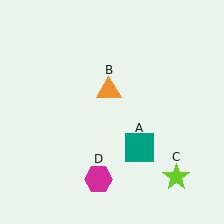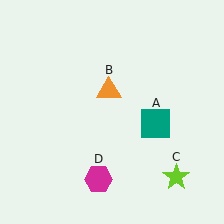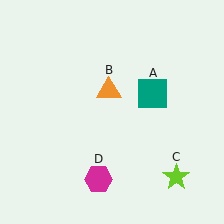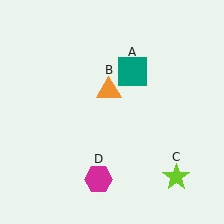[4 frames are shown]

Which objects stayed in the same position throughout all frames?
Orange triangle (object B) and lime star (object C) and magenta hexagon (object D) remained stationary.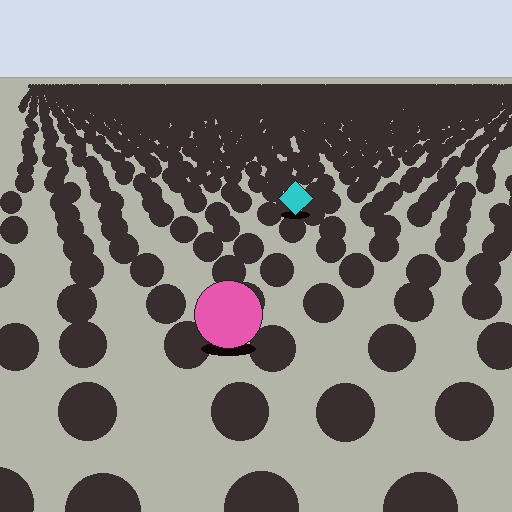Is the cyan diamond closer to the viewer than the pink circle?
No. The pink circle is closer — you can tell from the texture gradient: the ground texture is coarser near it.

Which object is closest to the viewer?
The pink circle is closest. The texture marks near it are larger and more spread out.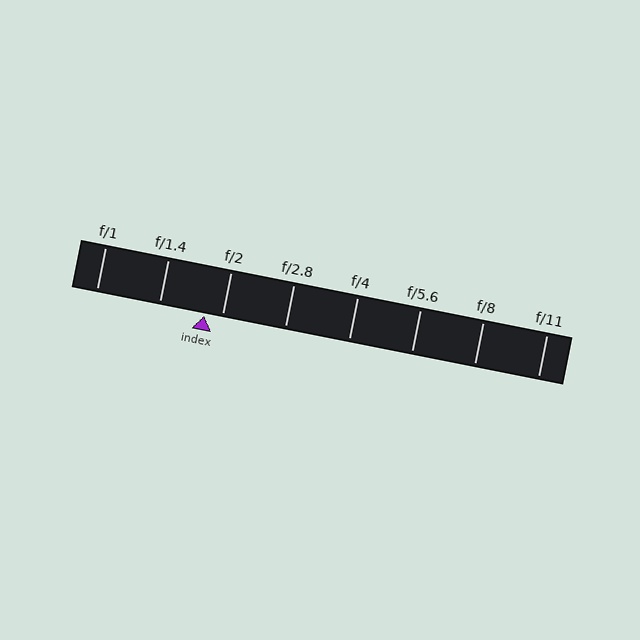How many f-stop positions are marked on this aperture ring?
There are 8 f-stop positions marked.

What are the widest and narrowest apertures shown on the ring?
The widest aperture shown is f/1 and the narrowest is f/11.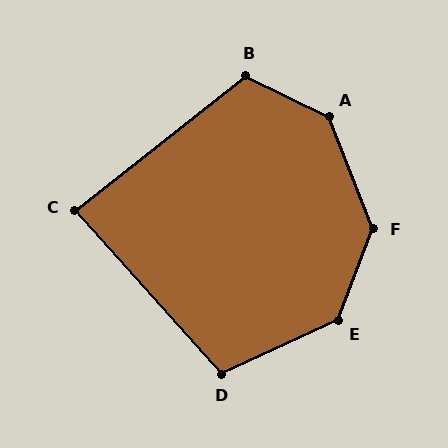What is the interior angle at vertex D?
Approximately 108 degrees (obtuse).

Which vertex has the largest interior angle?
A, at approximately 138 degrees.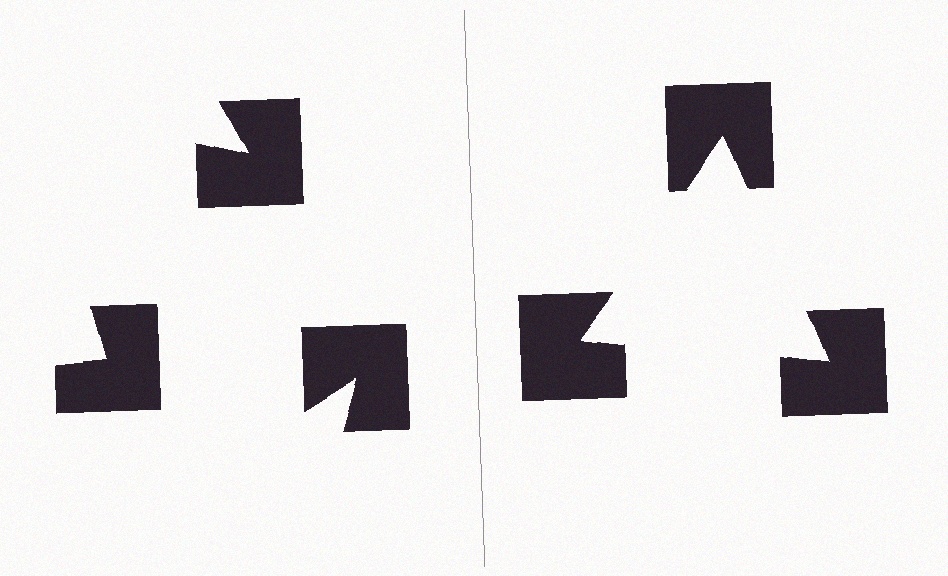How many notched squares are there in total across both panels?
6 — 3 on each side.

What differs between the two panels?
The notched squares are positioned identically on both sides; only the wedge orientations differ. On the right they align to a triangle; on the left they are misaligned.